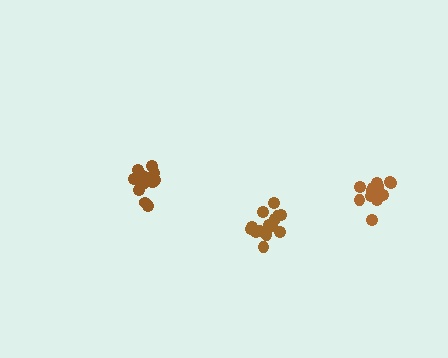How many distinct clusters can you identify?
There are 3 distinct clusters.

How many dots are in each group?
Group 1: 15 dots, Group 2: 15 dots, Group 3: 15 dots (45 total).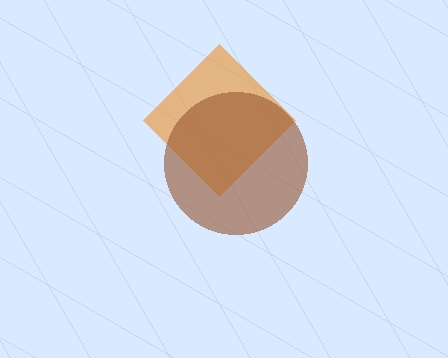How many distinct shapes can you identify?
There are 2 distinct shapes: an orange diamond, a brown circle.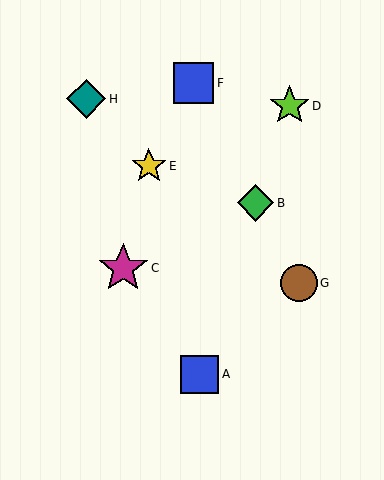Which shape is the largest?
The magenta star (labeled C) is the largest.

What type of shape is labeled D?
Shape D is a lime star.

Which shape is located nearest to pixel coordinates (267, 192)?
The green diamond (labeled B) at (256, 203) is nearest to that location.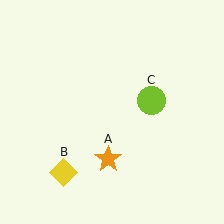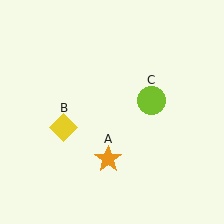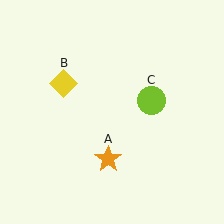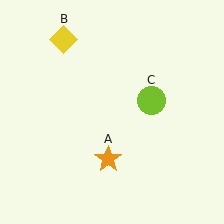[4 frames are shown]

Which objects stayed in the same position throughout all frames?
Orange star (object A) and lime circle (object C) remained stationary.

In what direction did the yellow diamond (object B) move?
The yellow diamond (object B) moved up.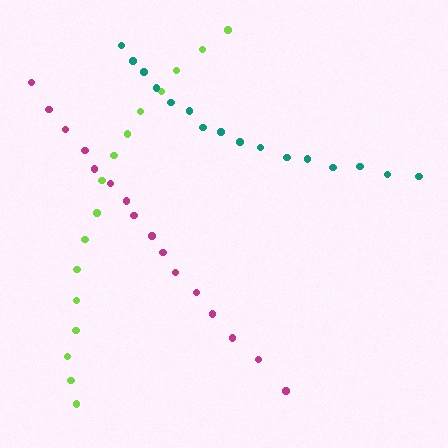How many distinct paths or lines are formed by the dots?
There are 3 distinct paths.